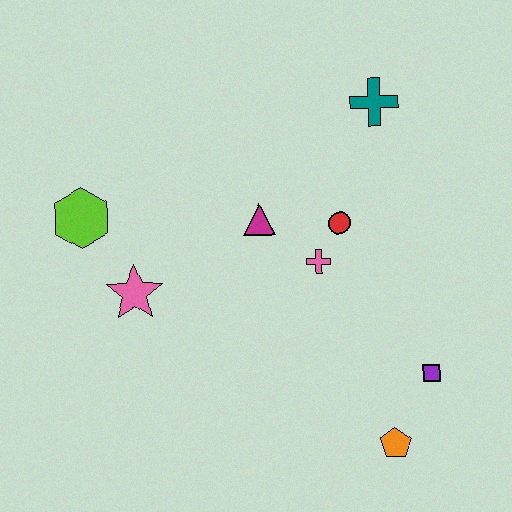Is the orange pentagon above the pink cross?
No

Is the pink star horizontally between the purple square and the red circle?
No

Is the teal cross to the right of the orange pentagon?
No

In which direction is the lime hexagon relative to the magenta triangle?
The lime hexagon is to the left of the magenta triangle.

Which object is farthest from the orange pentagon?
The lime hexagon is farthest from the orange pentagon.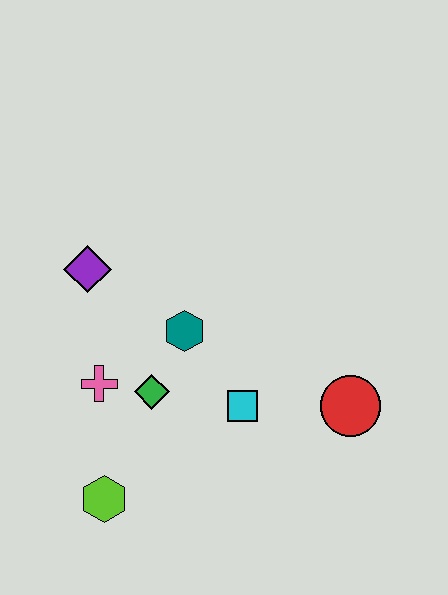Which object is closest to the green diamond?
The pink cross is closest to the green diamond.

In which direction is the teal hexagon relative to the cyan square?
The teal hexagon is above the cyan square.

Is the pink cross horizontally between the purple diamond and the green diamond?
Yes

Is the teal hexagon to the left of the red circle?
Yes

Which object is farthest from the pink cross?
The red circle is farthest from the pink cross.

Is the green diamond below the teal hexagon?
Yes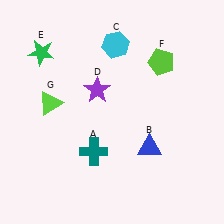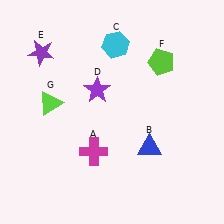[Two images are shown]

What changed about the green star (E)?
In Image 1, E is green. In Image 2, it changed to purple.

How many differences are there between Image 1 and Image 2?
There are 2 differences between the two images.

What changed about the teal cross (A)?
In Image 1, A is teal. In Image 2, it changed to magenta.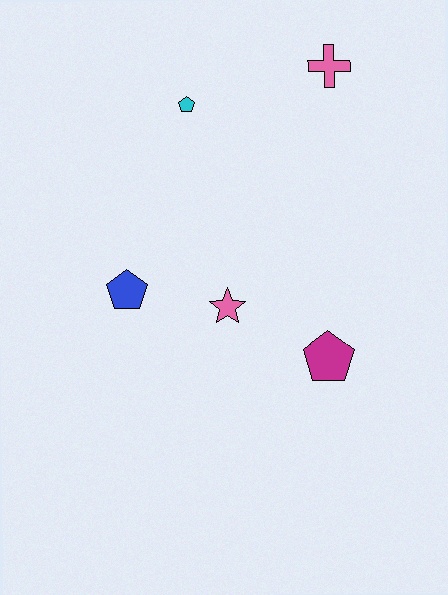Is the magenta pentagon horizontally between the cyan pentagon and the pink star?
No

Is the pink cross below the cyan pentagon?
No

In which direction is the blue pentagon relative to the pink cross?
The blue pentagon is below the pink cross.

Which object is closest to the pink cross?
The cyan pentagon is closest to the pink cross.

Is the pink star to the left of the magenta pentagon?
Yes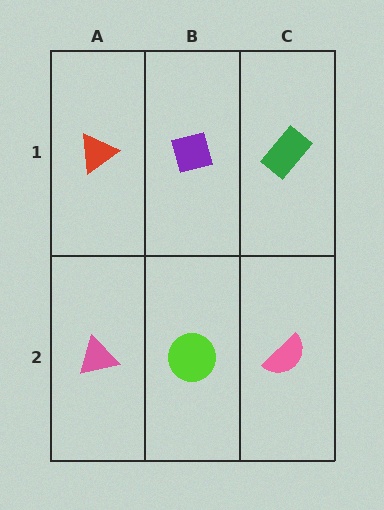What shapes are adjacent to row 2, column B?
A purple square (row 1, column B), a pink triangle (row 2, column A), a pink semicircle (row 2, column C).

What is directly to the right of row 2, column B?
A pink semicircle.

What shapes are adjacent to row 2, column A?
A red triangle (row 1, column A), a lime circle (row 2, column B).